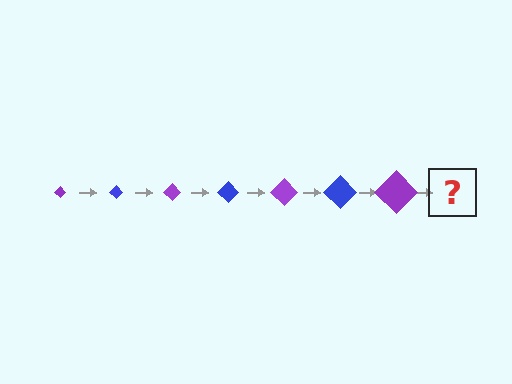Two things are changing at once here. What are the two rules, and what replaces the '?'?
The two rules are that the diamond grows larger each step and the color cycles through purple and blue. The '?' should be a blue diamond, larger than the previous one.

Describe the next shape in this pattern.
It should be a blue diamond, larger than the previous one.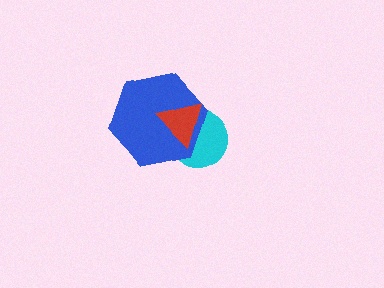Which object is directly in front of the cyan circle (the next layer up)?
The blue hexagon is directly in front of the cyan circle.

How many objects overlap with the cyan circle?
2 objects overlap with the cyan circle.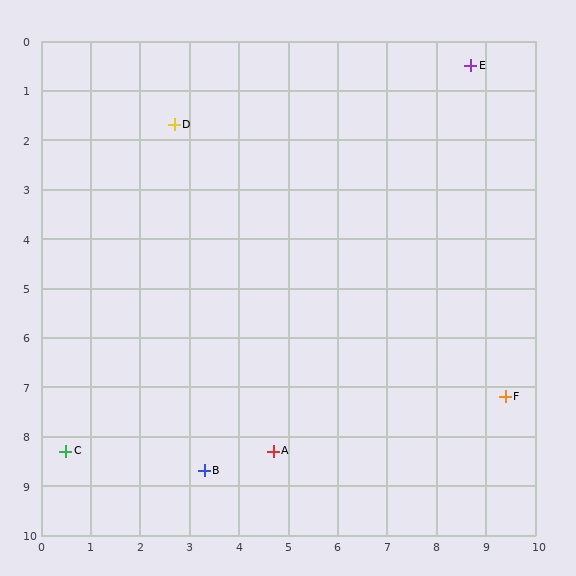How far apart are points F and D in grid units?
Points F and D are about 8.7 grid units apart.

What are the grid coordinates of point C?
Point C is at approximately (0.5, 8.3).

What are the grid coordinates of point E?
Point E is at approximately (8.7, 0.5).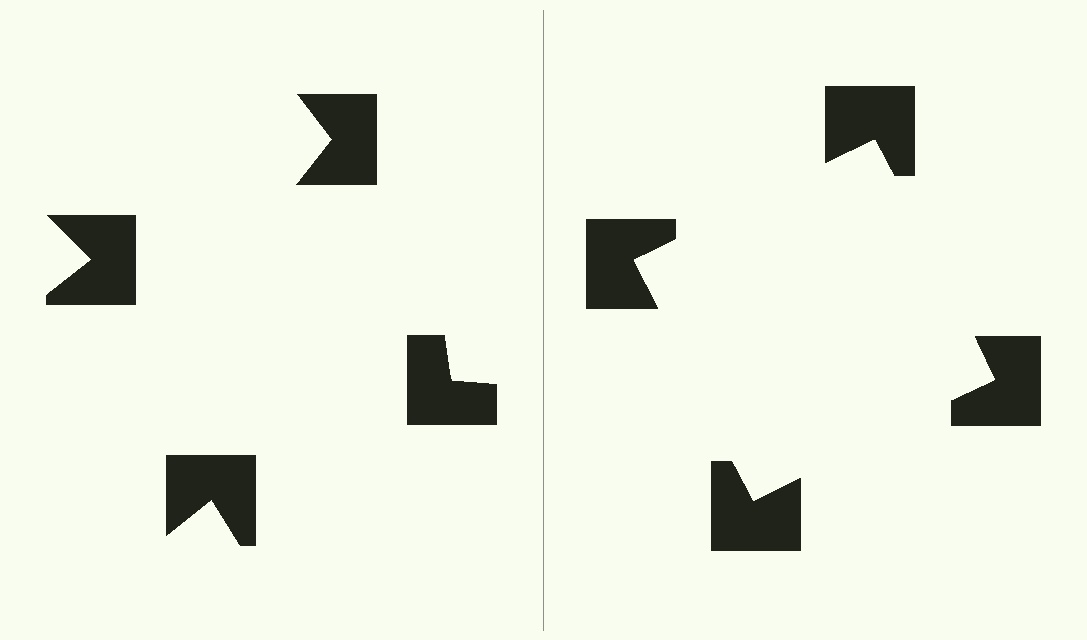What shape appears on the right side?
An illusory square.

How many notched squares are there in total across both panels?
8 — 4 on each side.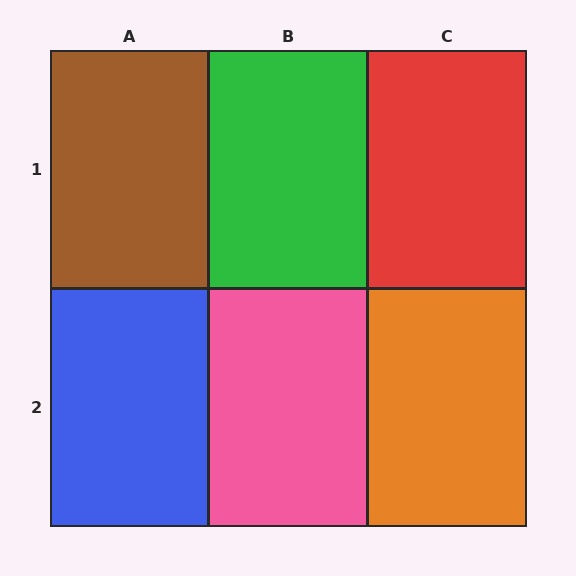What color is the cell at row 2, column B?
Pink.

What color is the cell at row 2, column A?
Blue.